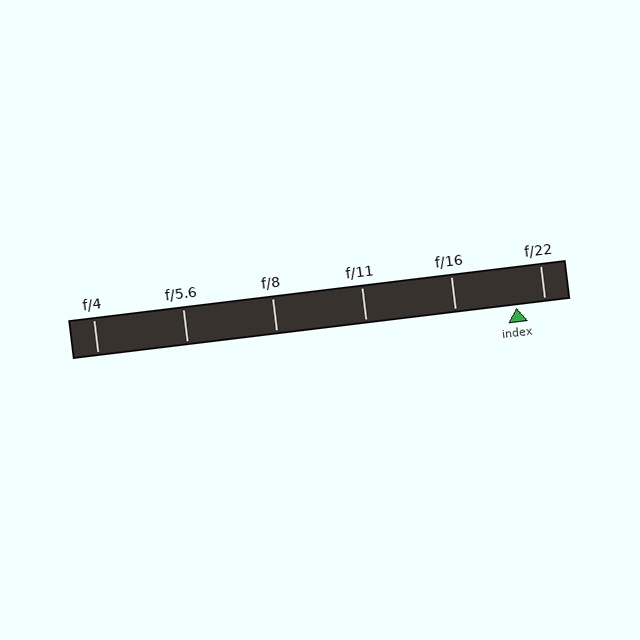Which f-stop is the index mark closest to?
The index mark is closest to f/22.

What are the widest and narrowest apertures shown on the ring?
The widest aperture shown is f/4 and the narrowest is f/22.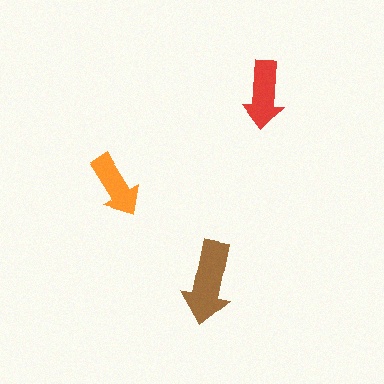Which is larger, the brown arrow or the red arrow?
The brown one.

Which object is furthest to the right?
The red arrow is rightmost.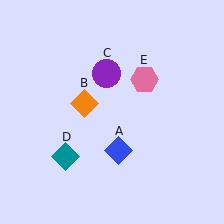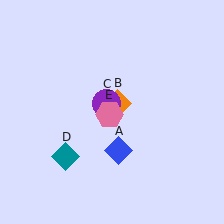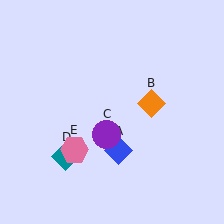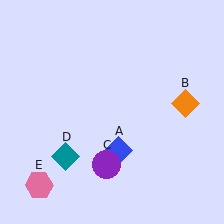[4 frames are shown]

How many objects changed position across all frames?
3 objects changed position: orange diamond (object B), purple circle (object C), pink hexagon (object E).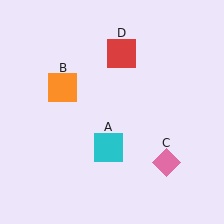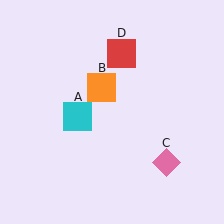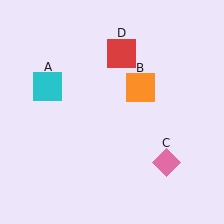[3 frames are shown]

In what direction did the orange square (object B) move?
The orange square (object B) moved right.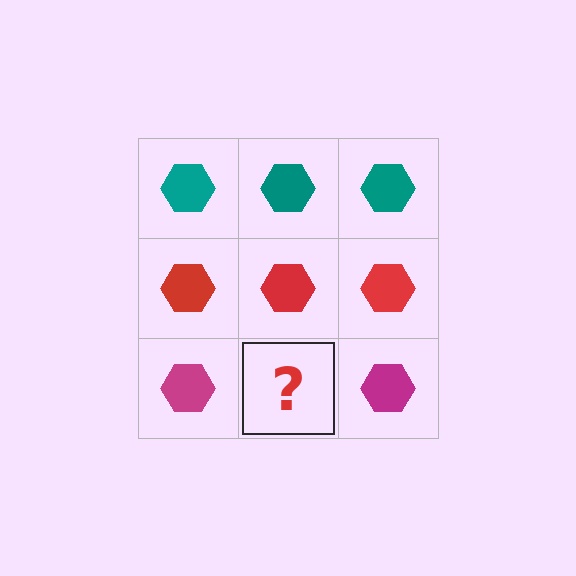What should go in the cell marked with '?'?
The missing cell should contain a magenta hexagon.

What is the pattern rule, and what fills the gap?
The rule is that each row has a consistent color. The gap should be filled with a magenta hexagon.